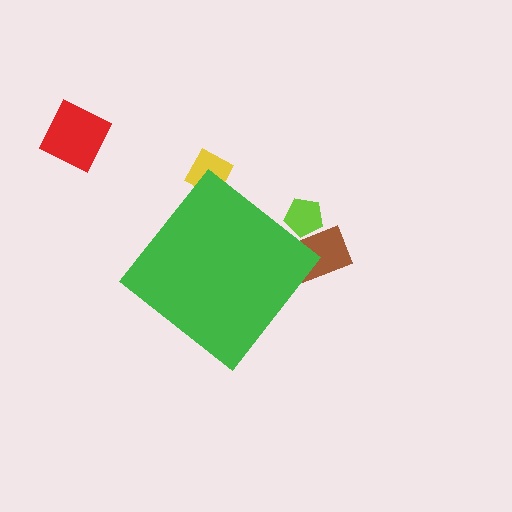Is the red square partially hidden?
No, the red square is fully visible.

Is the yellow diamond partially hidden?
Yes, the yellow diamond is partially hidden behind the green diamond.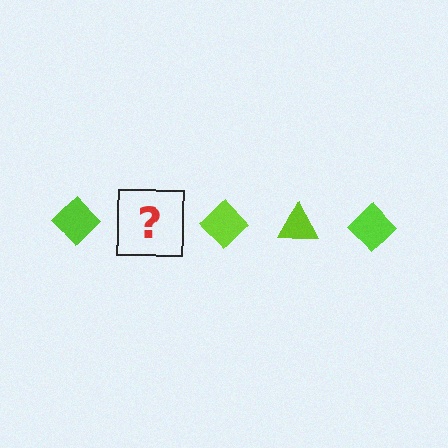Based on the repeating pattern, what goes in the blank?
The blank should be a lime triangle.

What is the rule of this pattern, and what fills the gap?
The rule is that the pattern cycles through diamond, triangle shapes in lime. The gap should be filled with a lime triangle.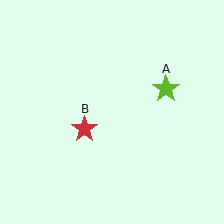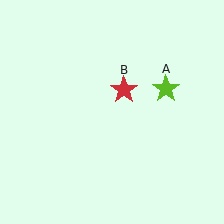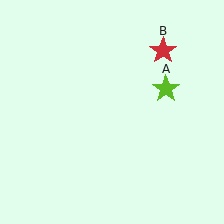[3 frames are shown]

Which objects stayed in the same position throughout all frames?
Lime star (object A) remained stationary.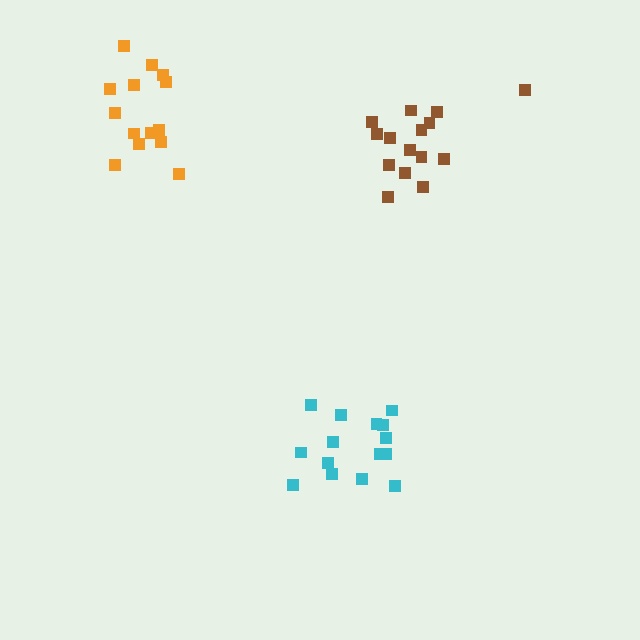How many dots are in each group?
Group 1: 15 dots, Group 2: 15 dots, Group 3: 14 dots (44 total).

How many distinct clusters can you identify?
There are 3 distinct clusters.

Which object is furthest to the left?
The orange cluster is leftmost.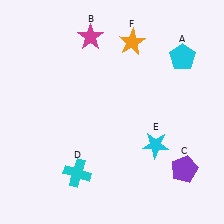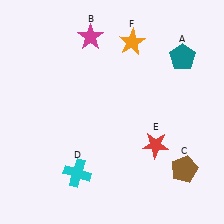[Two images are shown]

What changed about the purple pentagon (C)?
In Image 1, C is purple. In Image 2, it changed to brown.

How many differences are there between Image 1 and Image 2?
There are 3 differences between the two images.